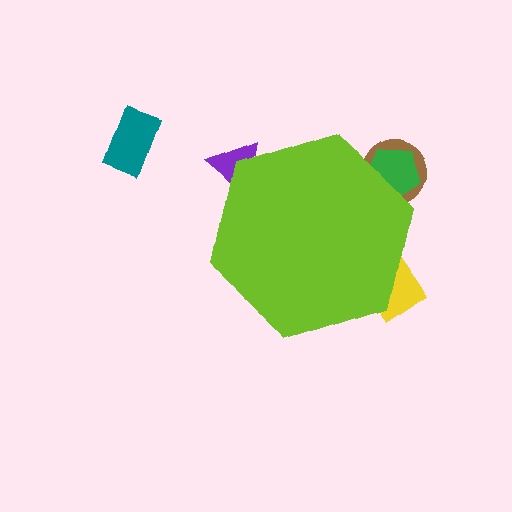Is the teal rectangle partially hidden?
No, the teal rectangle is fully visible.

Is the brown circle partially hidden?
Yes, the brown circle is partially hidden behind the lime hexagon.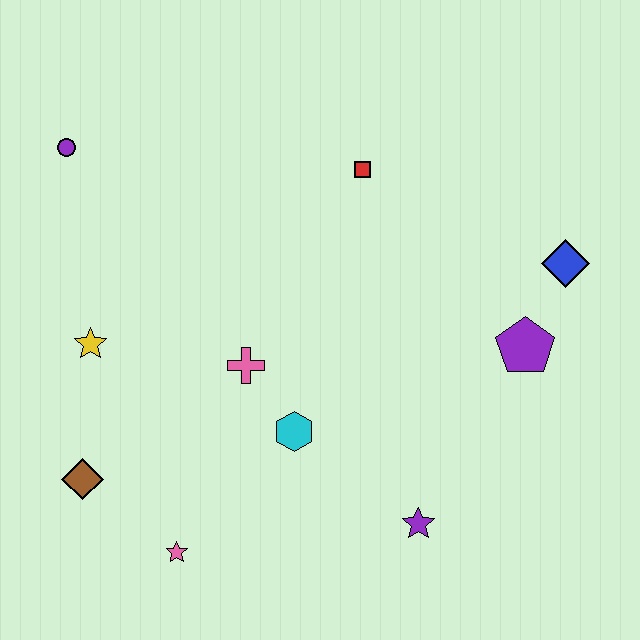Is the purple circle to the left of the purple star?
Yes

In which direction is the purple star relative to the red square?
The purple star is below the red square.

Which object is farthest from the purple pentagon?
The purple circle is farthest from the purple pentagon.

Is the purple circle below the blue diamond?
No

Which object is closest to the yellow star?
The brown diamond is closest to the yellow star.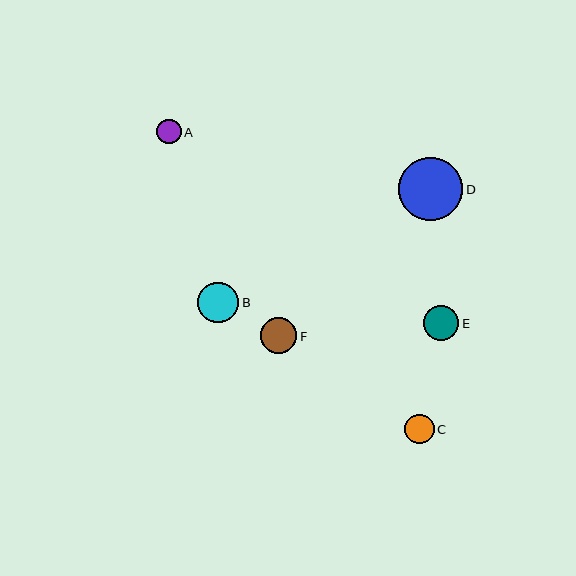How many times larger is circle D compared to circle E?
Circle D is approximately 1.8 times the size of circle E.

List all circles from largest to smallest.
From largest to smallest: D, B, F, E, C, A.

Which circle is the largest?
Circle D is the largest with a size of approximately 64 pixels.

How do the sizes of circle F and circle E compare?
Circle F and circle E are approximately the same size.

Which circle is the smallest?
Circle A is the smallest with a size of approximately 24 pixels.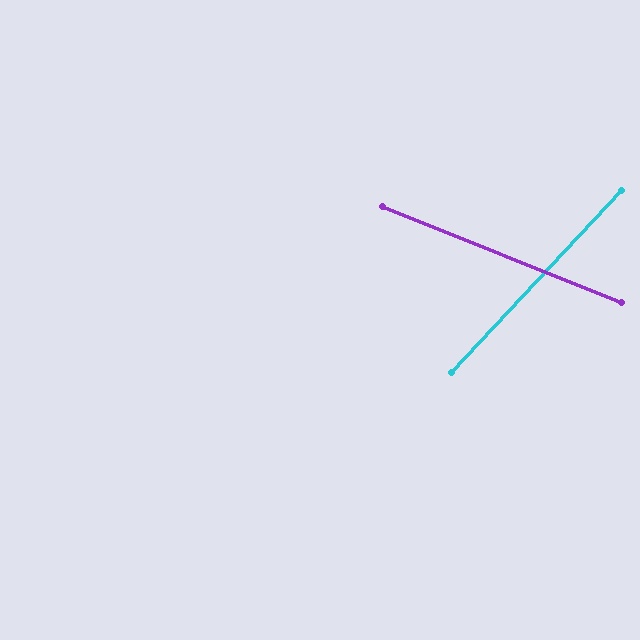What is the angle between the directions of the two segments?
Approximately 69 degrees.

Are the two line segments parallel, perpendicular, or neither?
Neither parallel nor perpendicular — they differ by about 69°.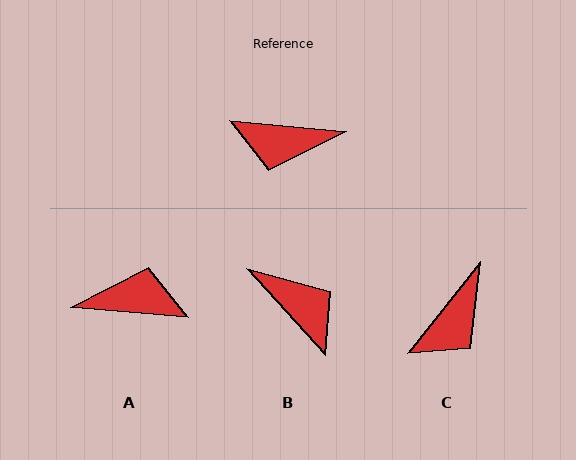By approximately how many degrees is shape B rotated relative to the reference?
Approximately 138 degrees counter-clockwise.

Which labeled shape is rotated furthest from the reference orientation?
A, about 179 degrees away.